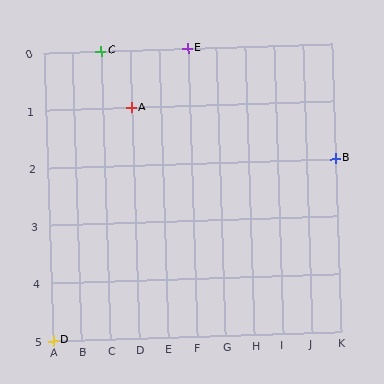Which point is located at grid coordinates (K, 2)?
Point B is at (K, 2).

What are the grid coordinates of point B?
Point B is at grid coordinates (K, 2).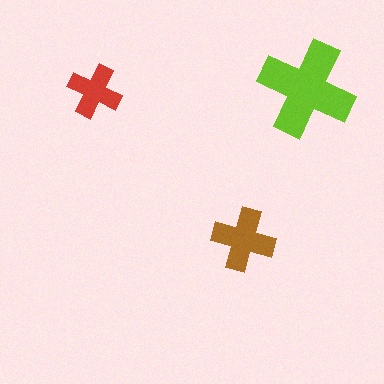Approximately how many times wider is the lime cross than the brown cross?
About 1.5 times wider.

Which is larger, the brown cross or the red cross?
The brown one.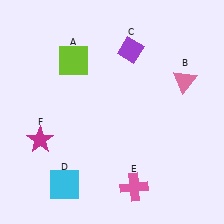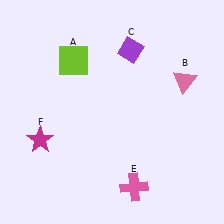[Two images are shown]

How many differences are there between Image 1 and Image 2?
There is 1 difference between the two images.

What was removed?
The cyan square (D) was removed in Image 2.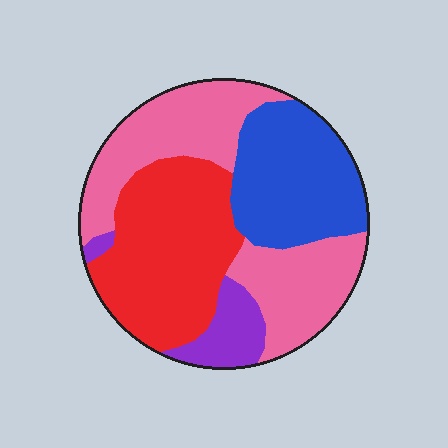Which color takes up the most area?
Pink, at roughly 35%.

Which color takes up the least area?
Purple, at roughly 10%.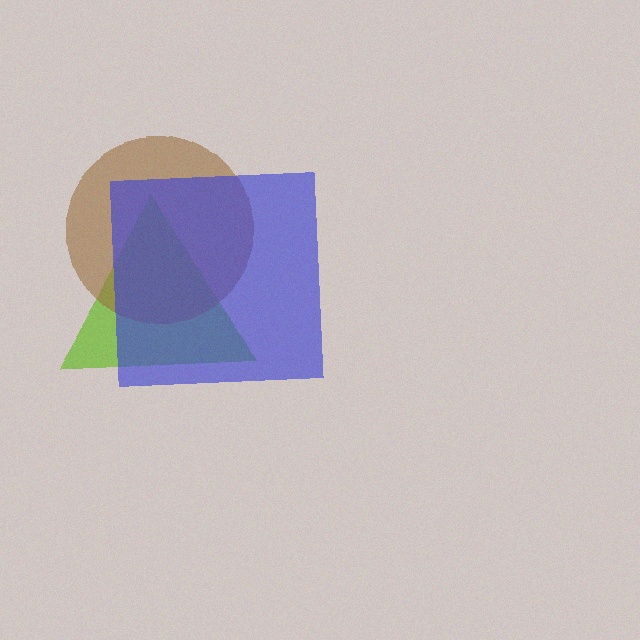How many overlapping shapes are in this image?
There are 3 overlapping shapes in the image.